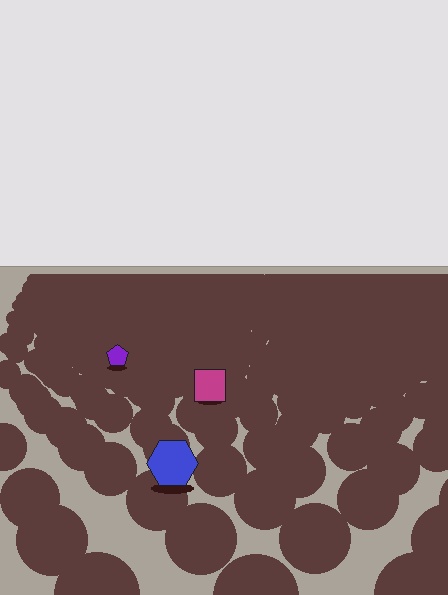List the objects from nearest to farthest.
From nearest to farthest: the blue hexagon, the magenta square, the purple pentagon.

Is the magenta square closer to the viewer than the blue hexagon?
No. The blue hexagon is closer — you can tell from the texture gradient: the ground texture is coarser near it.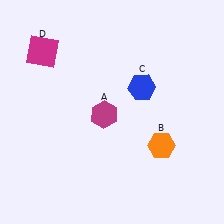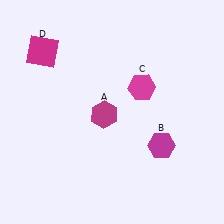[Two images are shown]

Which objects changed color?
B changed from orange to magenta. C changed from blue to magenta.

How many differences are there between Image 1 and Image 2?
There are 2 differences between the two images.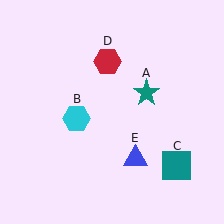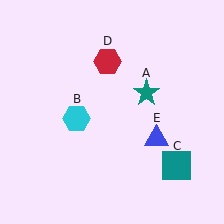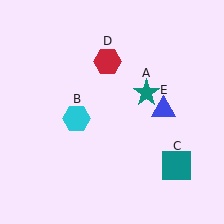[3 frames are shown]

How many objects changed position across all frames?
1 object changed position: blue triangle (object E).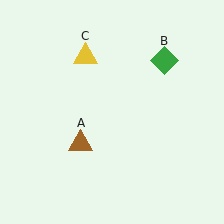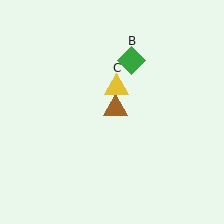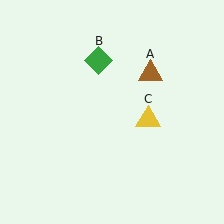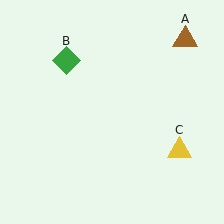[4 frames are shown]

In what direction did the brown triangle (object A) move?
The brown triangle (object A) moved up and to the right.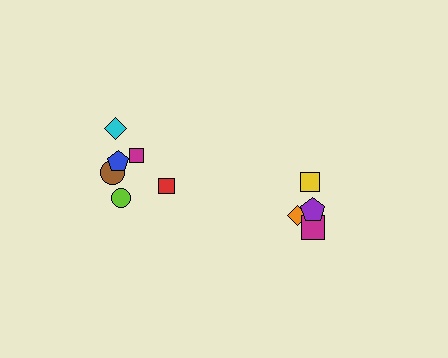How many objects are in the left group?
There are 6 objects.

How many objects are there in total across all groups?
There are 10 objects.